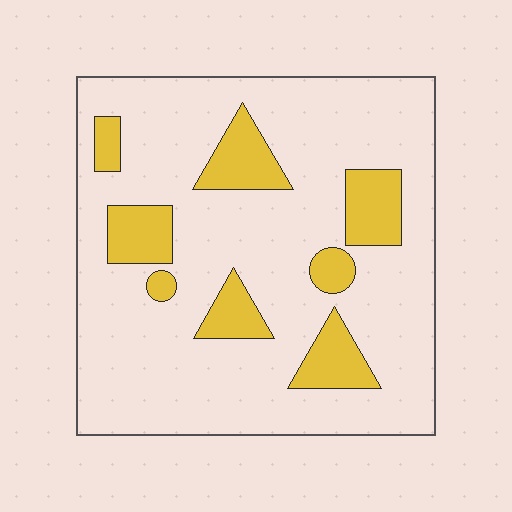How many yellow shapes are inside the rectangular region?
8.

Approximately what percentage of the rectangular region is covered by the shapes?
Approximately 20%.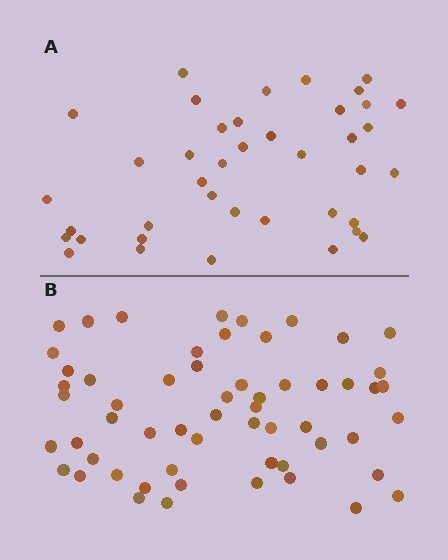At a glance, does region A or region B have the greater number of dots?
Region B (the bottom region) has more dots.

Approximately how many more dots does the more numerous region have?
Region B has approximately 20 more dots than region A.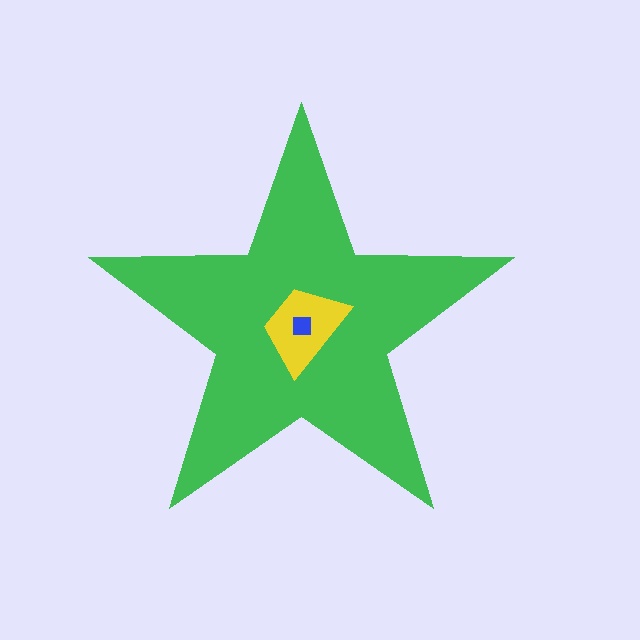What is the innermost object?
The blue square.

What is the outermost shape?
The green star.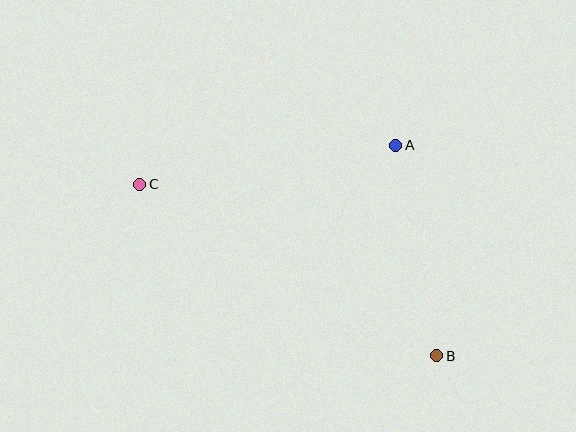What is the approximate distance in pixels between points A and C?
The distance between A and C is approximately 259 pixels.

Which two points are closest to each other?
Points A and B are closest to each other.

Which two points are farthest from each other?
Points B and C are farthest from each other.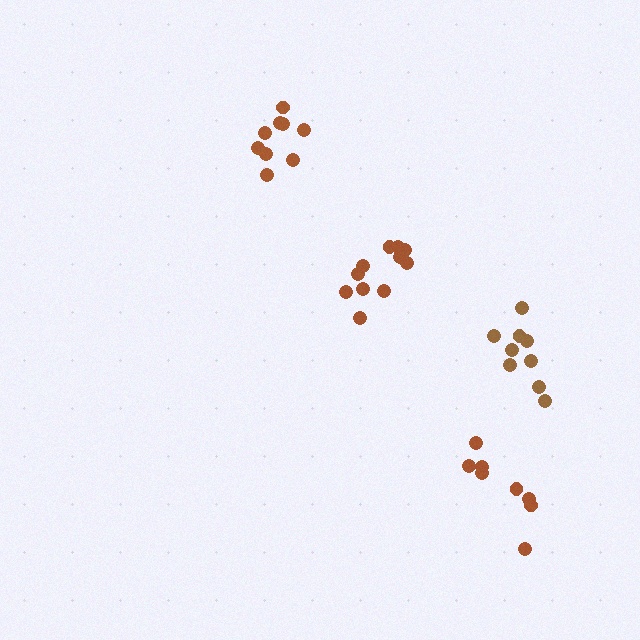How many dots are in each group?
Group 1: 9 dots, Group 2: 8 dots, Group 3: 9 dots, Group 4: 11 dots (37 total).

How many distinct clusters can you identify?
There are 4 distinct clusters.